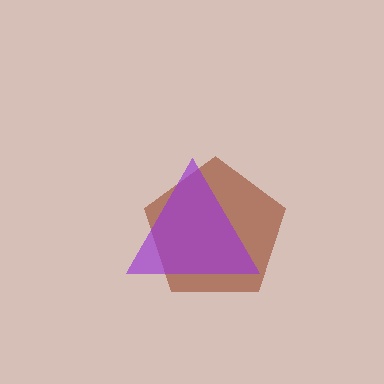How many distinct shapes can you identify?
There are 2 distinct shapes: a brown pentagon, a purple triangle.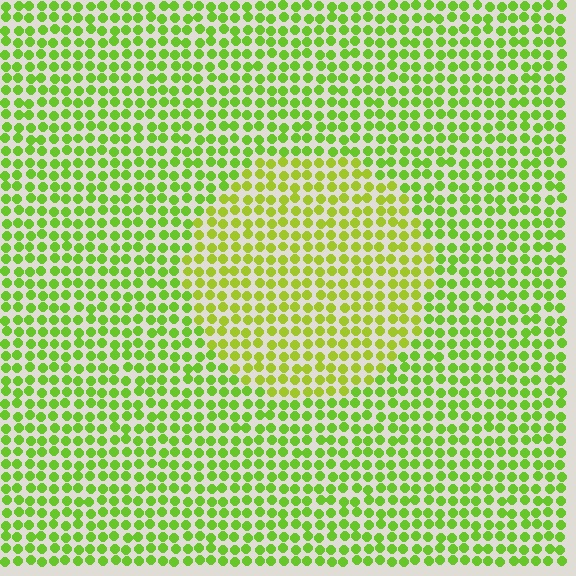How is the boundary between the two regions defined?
The boundary is defined purely by a slight shift in hue (about 22 degrees). Spacing, size, and orientation are identical on both sides.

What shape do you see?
I see a circle.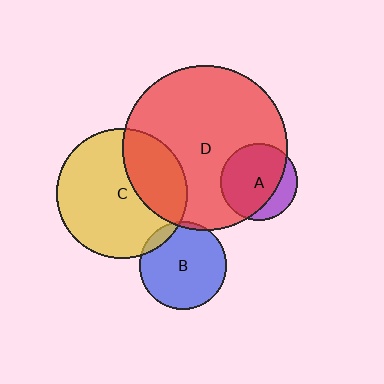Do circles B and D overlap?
Yes.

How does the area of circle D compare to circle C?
Approximately 1.6 times.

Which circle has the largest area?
Circle D (red).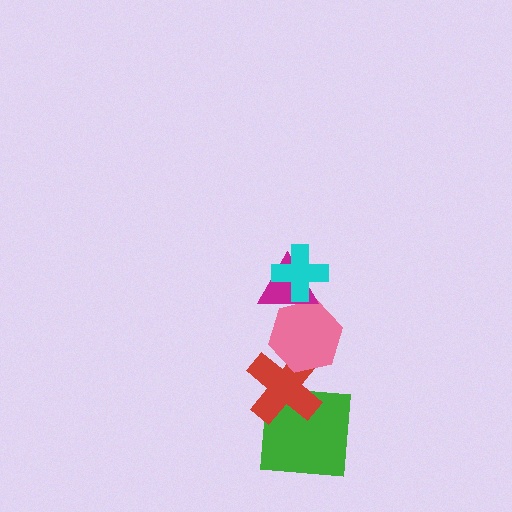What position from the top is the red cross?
The red cross is 4th from the top.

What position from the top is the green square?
The green square is 5th from the top.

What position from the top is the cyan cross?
The cyan cross is 1st from the top.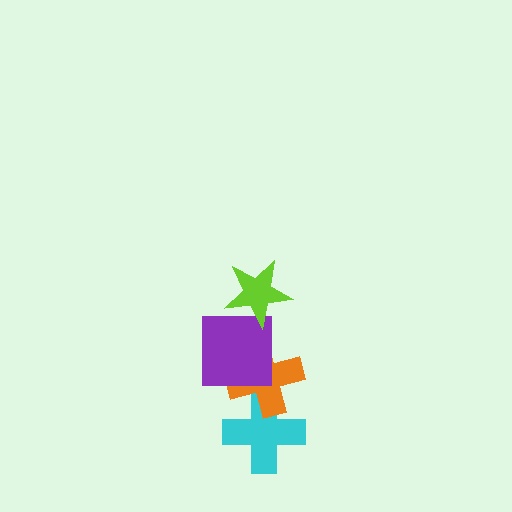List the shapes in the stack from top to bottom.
From top to bottom: the lime star, the purple square, the orange cross, the cyan cross.